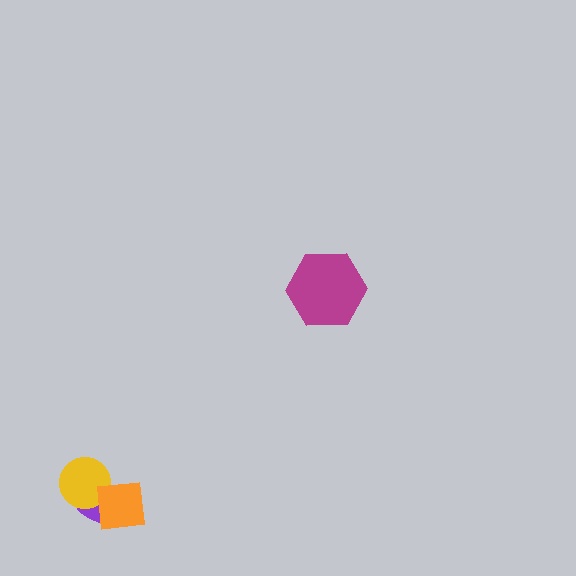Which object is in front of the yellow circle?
The orange square is in front of the yellow circle.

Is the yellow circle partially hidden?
Yes, it is partially covered by another shape.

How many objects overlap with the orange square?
2 objects overlap with the orange square.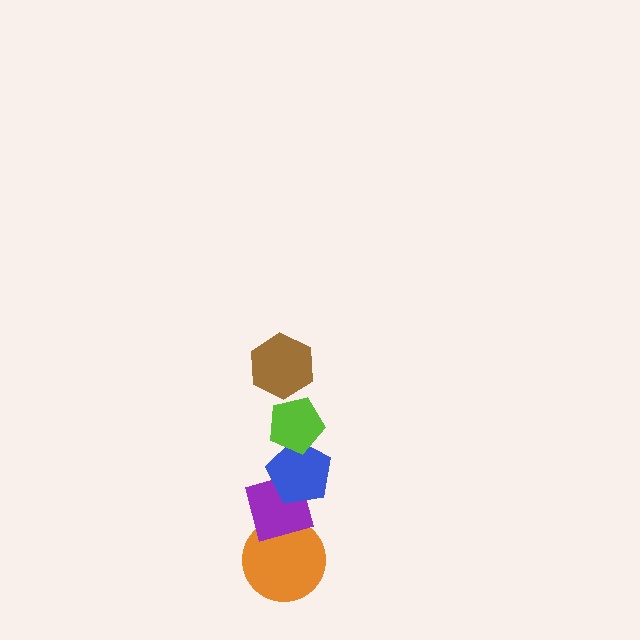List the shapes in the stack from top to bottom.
From top to bottom: the brown hexagon, the lime pentagon, the blue pentagon, the purple diamond, the orange circle.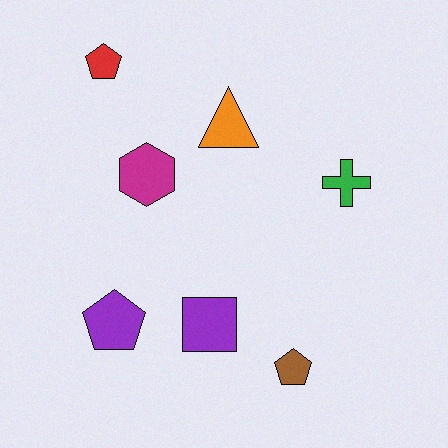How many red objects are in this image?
There is 1 red object.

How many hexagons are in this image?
There is 1 hexagon.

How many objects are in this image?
There are 7 objects.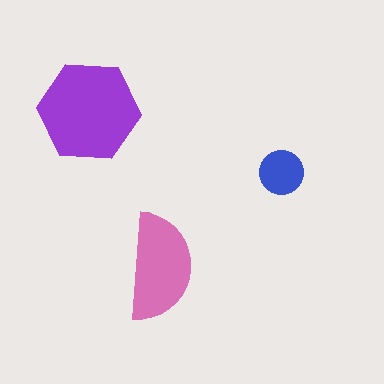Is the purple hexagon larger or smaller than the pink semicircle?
Larger.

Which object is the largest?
The purple hexagon.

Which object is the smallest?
The blue circle.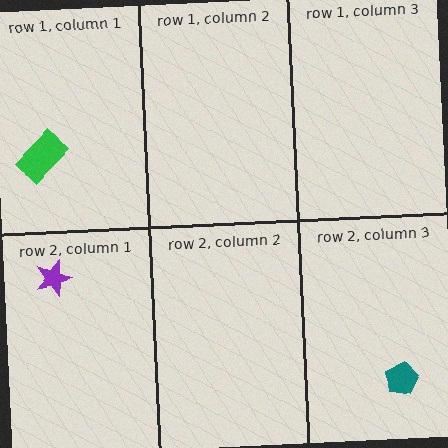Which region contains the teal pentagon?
The row 2, column 3 region.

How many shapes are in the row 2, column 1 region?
1.